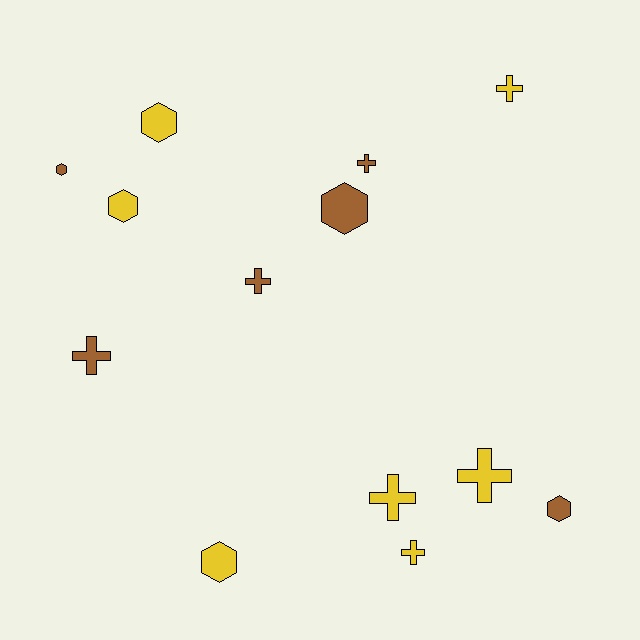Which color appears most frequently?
Yellow, with 7 objects.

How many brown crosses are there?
There are 3 brown crosses.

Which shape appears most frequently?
Cross, with 7 objects.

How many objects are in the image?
There are 13 objects.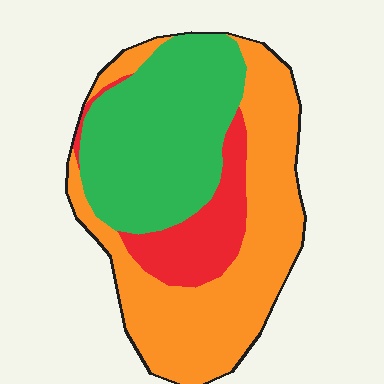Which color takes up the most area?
Orange, at roughly 45%.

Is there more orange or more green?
Orange.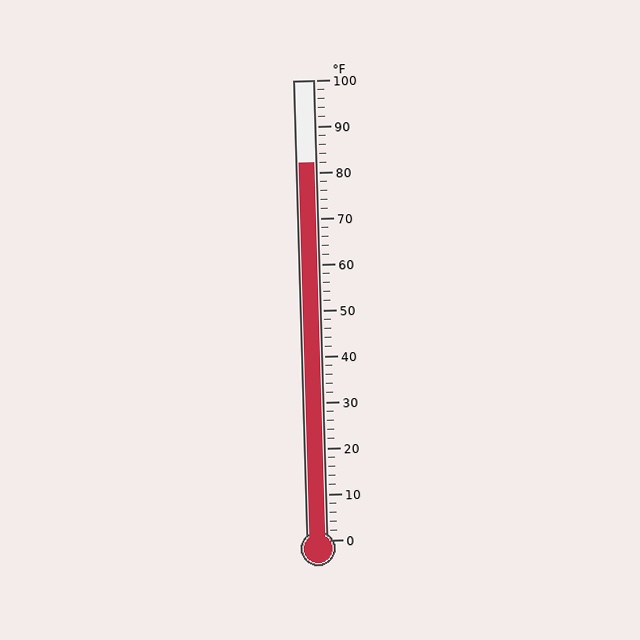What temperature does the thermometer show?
The thermometer shows approximately 82°F.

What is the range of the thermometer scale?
The thermometer scale ranges from 0°F to 100°F.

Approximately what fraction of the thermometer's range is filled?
The thermometer is filled to approximately 80% of its range.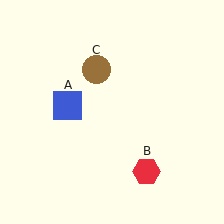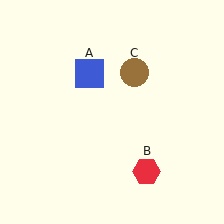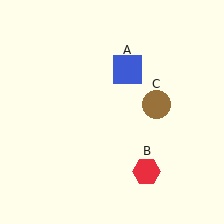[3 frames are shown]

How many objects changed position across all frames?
2 objects changed position: blue square (object A), brown circle (object C).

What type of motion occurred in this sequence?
The blue square (object A), brown circle (object C) rotated clockwise around the center of the scene.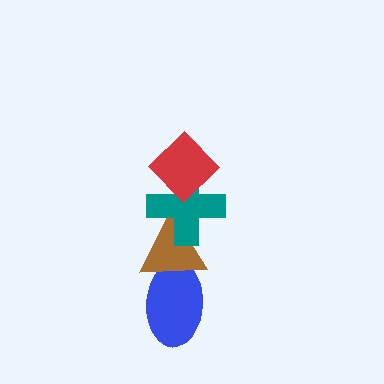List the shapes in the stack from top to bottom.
From top to bottom: the red diamond, the teal cross, the brown triangle, the blue ellipse.